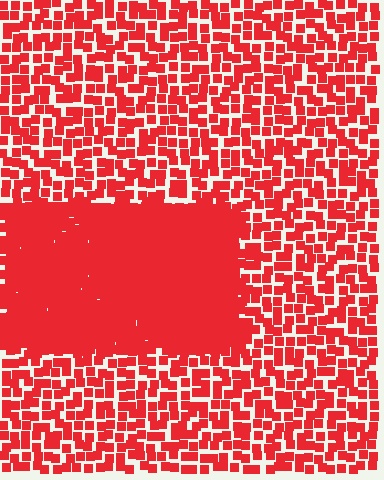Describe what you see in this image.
The image contains small red elements arranged at two different densities. A rectangle-shaped region is visible where the elements are more densely packed than the surrounding area.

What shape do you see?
I see a rectangle.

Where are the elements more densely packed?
The elements are more densely packed inside the rectangle boundary.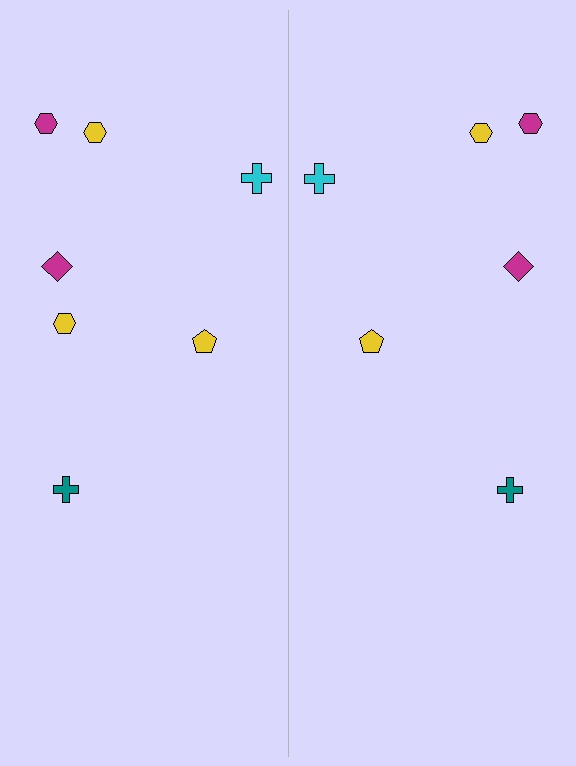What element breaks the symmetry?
A yellow hexagon is missing from the right side.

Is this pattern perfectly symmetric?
No, the pattern is not perfectly symmetric. A yellow hexagon is missing from the right side.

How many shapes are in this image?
There are 13 shapes in this image.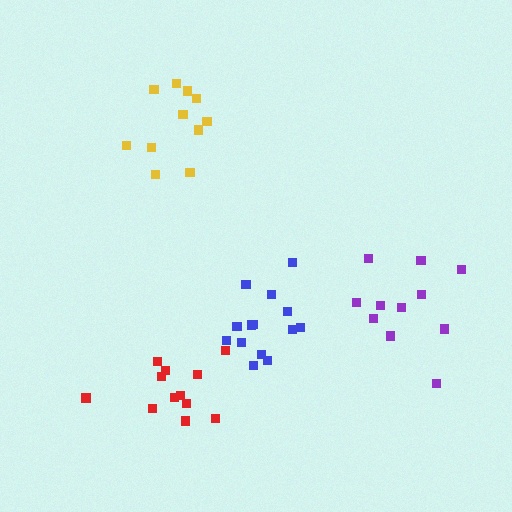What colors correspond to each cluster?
The clusters are colored: red, yellow, blue, purple.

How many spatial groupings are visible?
There are 4 spatial groupings.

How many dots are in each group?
Group 1: 12 dots, Group 2: 11 dots, Group 3: 14 dots, Group 4: 11 dots (48 total).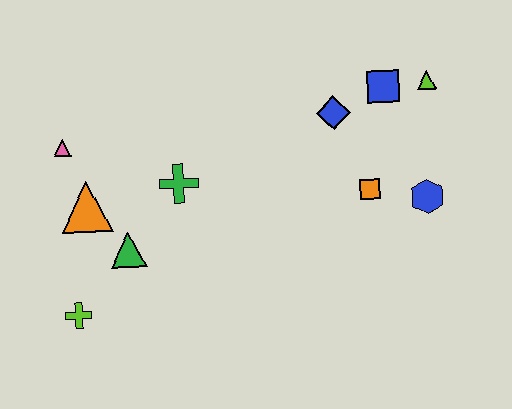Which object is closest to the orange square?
The blue hexagon is closest to the orange square.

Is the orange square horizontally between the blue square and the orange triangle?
Yes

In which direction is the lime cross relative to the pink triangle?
The lime cross is below the pink triangle.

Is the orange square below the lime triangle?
Yes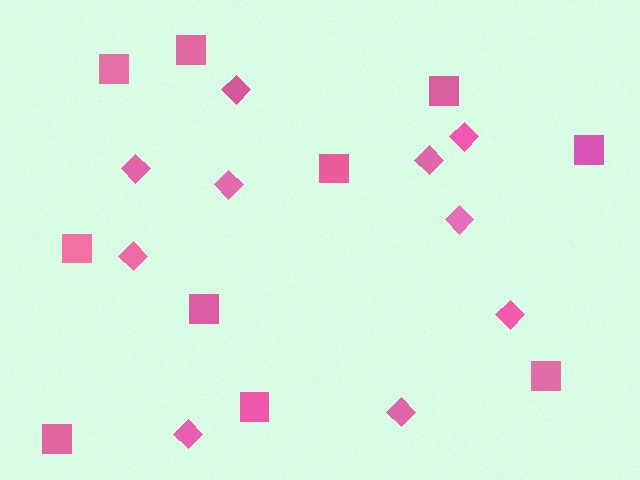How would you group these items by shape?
There are 2 groups: one group of diamonds (10) and one group of squares (10).